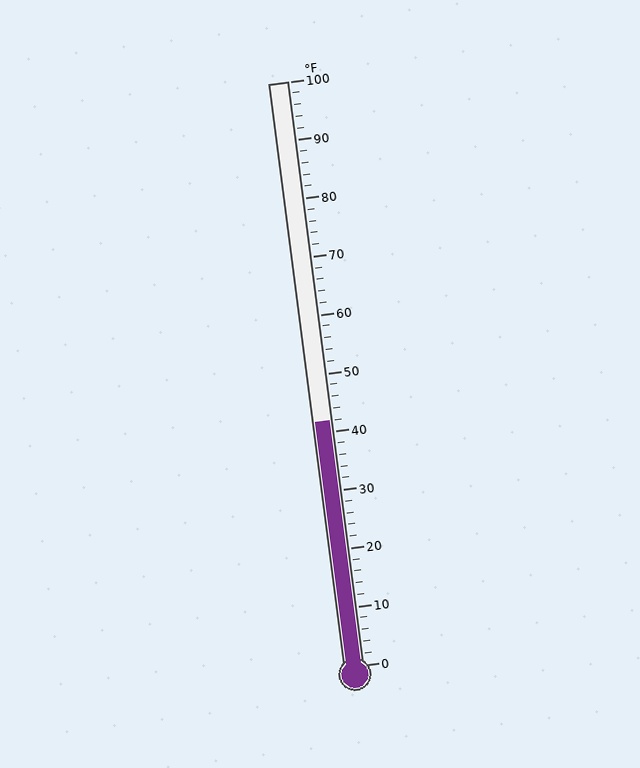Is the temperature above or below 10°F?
The temperature is above 10°F.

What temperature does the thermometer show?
The thermometer shows approximately 42°F.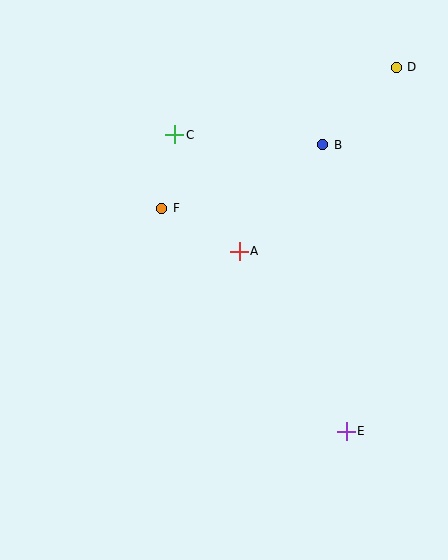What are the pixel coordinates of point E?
Point E is at (346, 431).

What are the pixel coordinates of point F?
Point F is at (162, 208).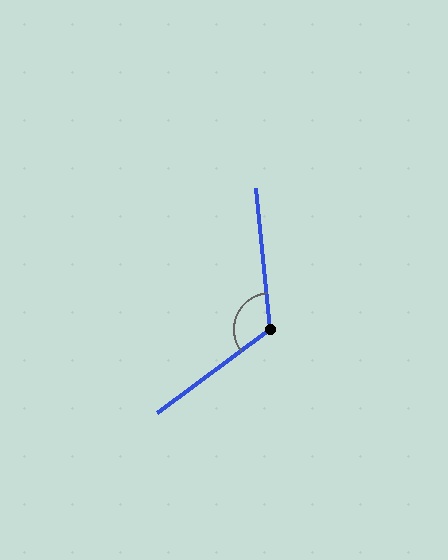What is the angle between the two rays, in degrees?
Approximately 121 degrees.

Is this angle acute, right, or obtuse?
It is obtuse.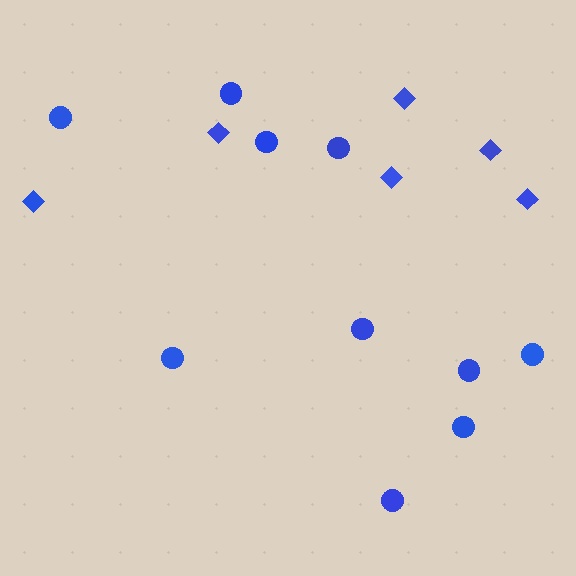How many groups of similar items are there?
There are 2 groups: one group of diamonds (6) and one group of circles (10).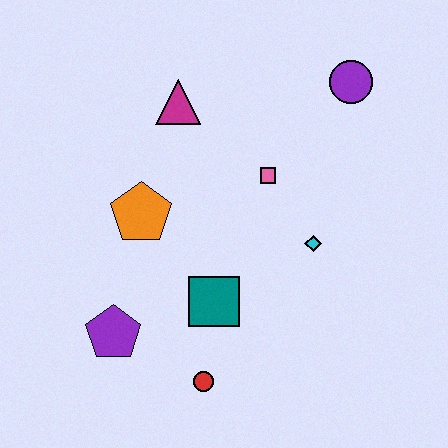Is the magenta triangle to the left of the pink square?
Yes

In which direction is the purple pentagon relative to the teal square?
The purple pentagon is to the left of the teal square.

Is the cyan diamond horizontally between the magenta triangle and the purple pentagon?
No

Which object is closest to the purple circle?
The pink square is closest to the purple circle.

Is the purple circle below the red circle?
No